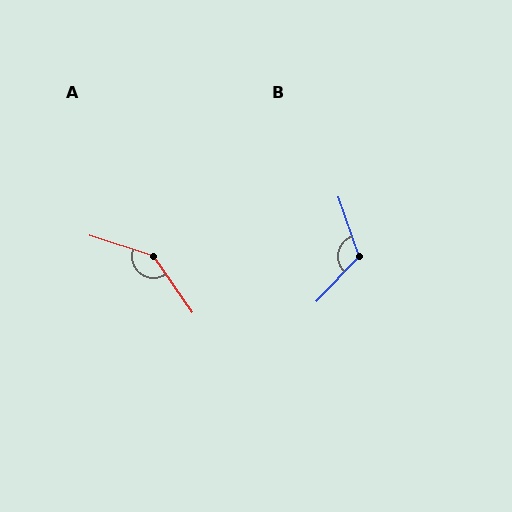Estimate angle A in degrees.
Approximately 143 degrees.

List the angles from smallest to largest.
B (118°), A (143°).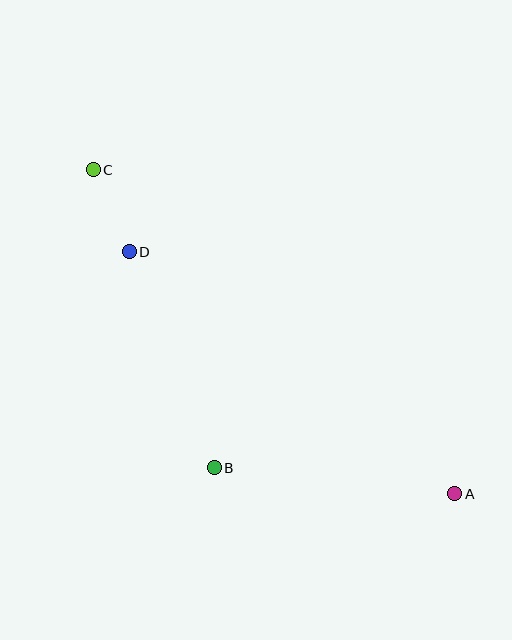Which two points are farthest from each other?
Points A and C are farthest from each other.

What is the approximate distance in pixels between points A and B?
The distance between A and B is approximately 242 pixels.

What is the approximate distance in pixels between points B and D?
The distance between B and D is approximately 232 pixels.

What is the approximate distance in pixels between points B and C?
The distance between B and C is approximately 321 pixels.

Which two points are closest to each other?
Points C and D are closest to each other.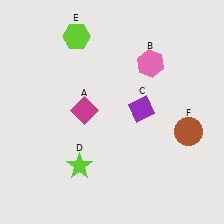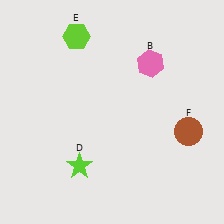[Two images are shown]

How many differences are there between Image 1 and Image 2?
There are 2 differences between the two images.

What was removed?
The purple diamond (C), the magenta diamond (A) were removed in Image 2.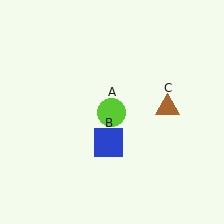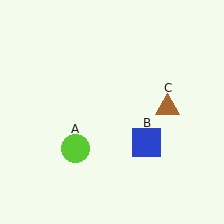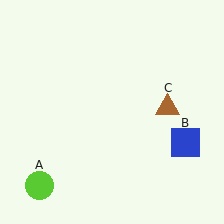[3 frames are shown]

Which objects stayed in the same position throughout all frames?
Brown triangle (object C) remained stationary.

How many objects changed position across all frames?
2 objects changed position: lime circle (object A), blue square (object B).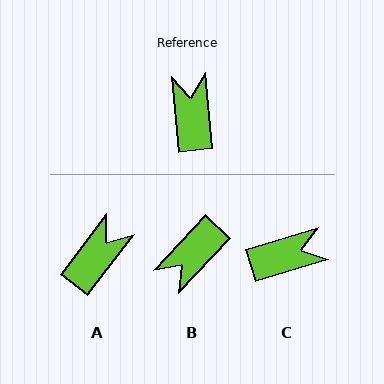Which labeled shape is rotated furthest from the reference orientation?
B, about 131 degrees away.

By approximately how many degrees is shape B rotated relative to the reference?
Approximately 131 degrees counter-clockwise.